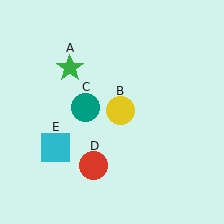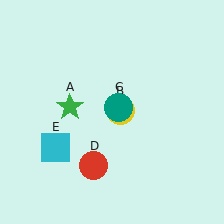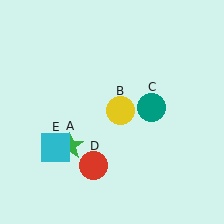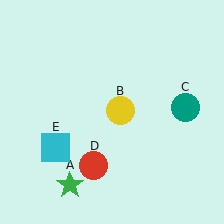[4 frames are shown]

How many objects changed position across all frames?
2 objects changed position: green star (object A), teal circle (object C).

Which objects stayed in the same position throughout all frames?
Yellow circle (object B) and red circle (object D) and cyan square (object E) remained stationary.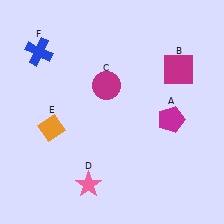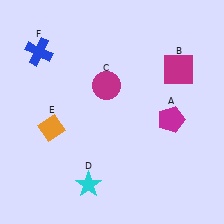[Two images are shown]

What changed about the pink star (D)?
In Image 1, D is pink. In Image 2, it changed to cyan.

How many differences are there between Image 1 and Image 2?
There is 1 difference between the two images.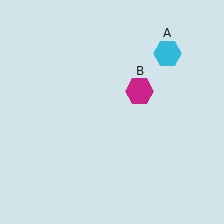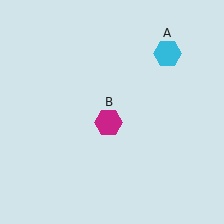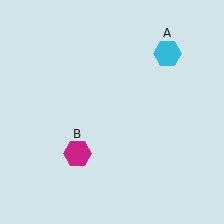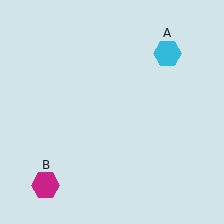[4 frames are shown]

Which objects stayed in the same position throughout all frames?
Cyan hexagon (object A) remained stationary.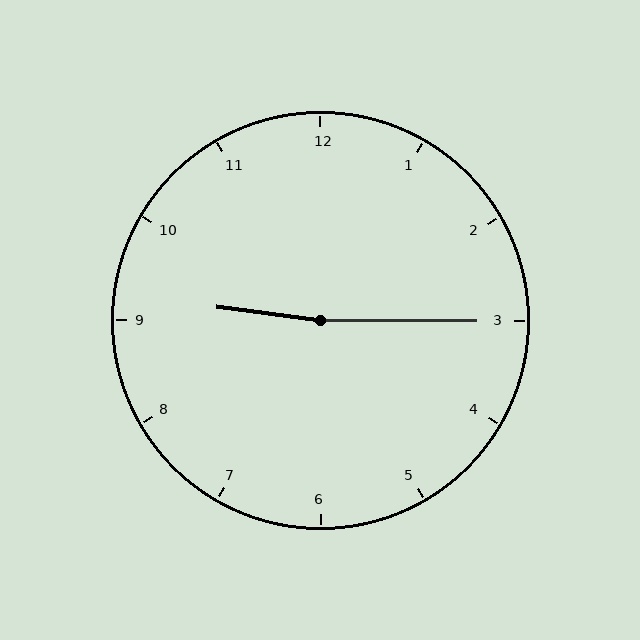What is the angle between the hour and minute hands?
Approximately 172 degrees.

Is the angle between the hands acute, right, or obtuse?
It is obtuse.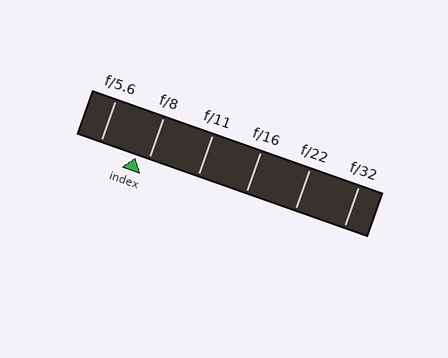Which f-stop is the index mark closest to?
The index mark is closest to f/8.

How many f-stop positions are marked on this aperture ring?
There are 6 f-stop positions marked.